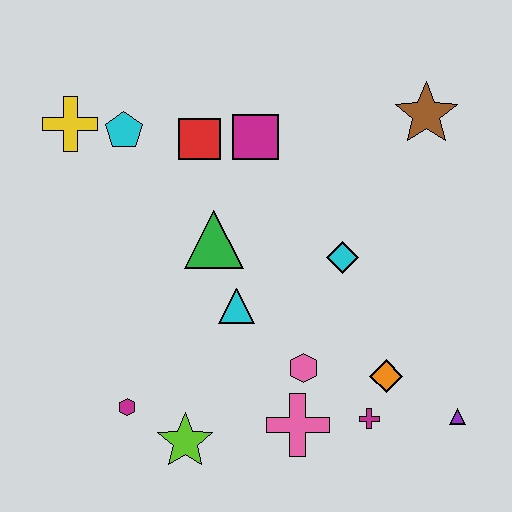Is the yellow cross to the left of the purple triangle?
Yes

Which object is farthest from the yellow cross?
The purple triangle is farthest from the yellow cross.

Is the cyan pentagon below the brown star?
Yes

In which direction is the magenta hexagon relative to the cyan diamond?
The magenta hexagon is to the left of the cyan diamond.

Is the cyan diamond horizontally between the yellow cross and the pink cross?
No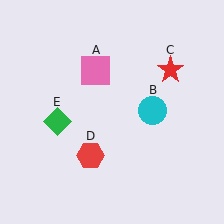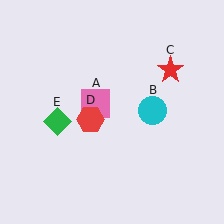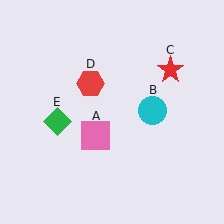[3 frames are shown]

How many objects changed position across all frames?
2 objects changed position: pink square (object A), red hexagon (object D).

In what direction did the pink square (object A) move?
The pink square (object A) moved down.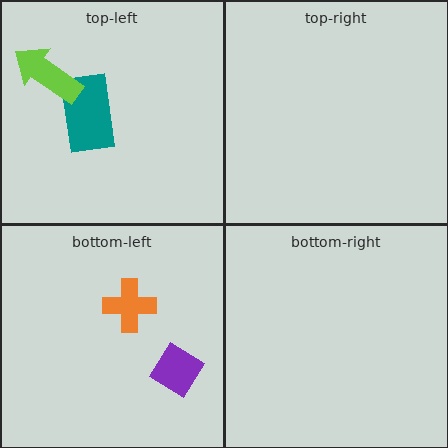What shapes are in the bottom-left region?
The purple diamond, the orange cross.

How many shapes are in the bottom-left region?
2.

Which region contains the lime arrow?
The top-left region.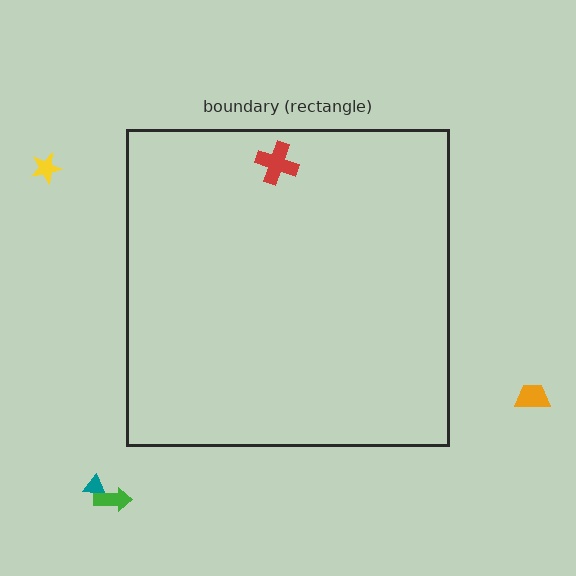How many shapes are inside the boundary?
1 inside, 4 outside.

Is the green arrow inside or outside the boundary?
Outside.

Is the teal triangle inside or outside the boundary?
Outside.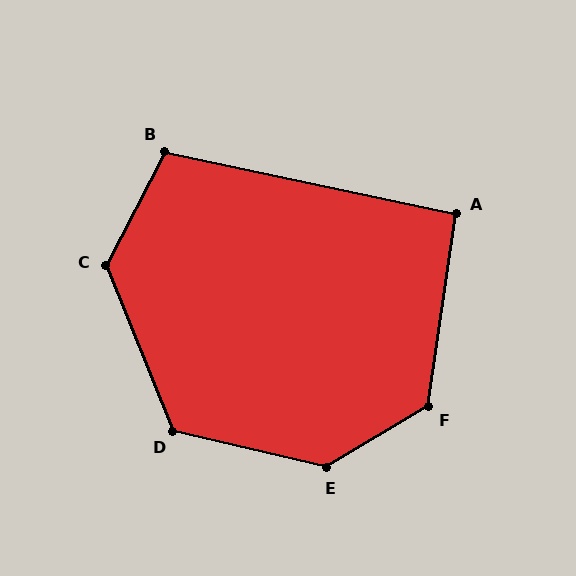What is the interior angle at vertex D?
Approximately 125 degrees (obtuse).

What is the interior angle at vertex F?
Approximately 129 degrees (obtuse).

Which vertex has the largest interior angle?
E, at approximately 136 degrees.